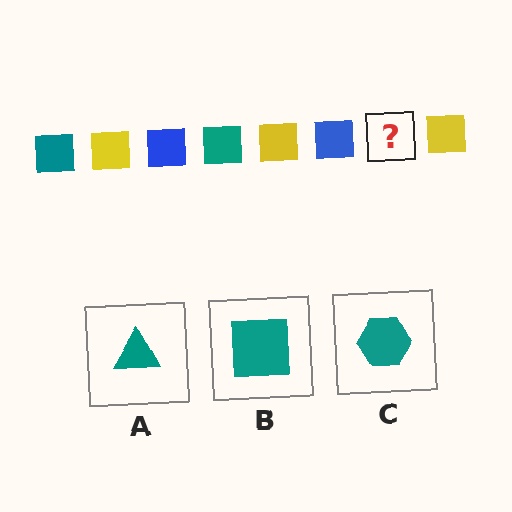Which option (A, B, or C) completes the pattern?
B.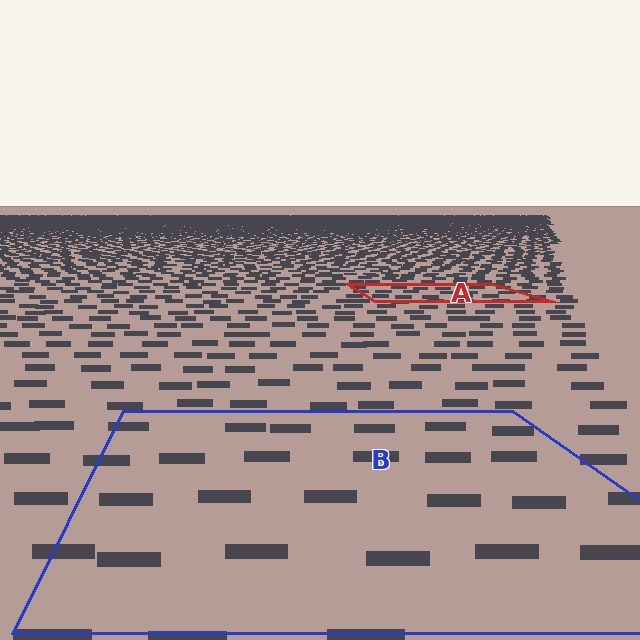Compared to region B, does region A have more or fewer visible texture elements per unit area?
Region A has more texture elements per unit area — they are packed more densely because it is farther away.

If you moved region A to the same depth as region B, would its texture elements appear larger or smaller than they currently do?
They would appear larger. At a closer depth, the same texture elements are projected at a bigger on-screen size.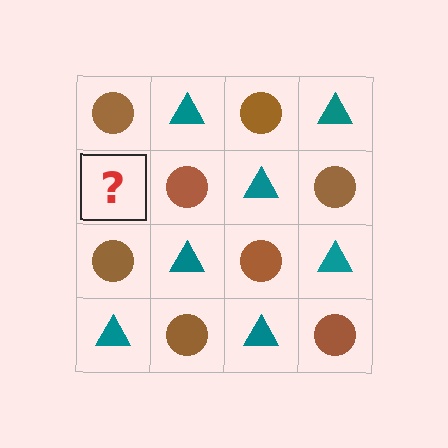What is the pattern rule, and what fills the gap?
The rule is that it alternates brown circle and teal triangle in a checkerboard pattern. The gap should be filled with a teal triangle.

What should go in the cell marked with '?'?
The missing cell should contain a teal triangle.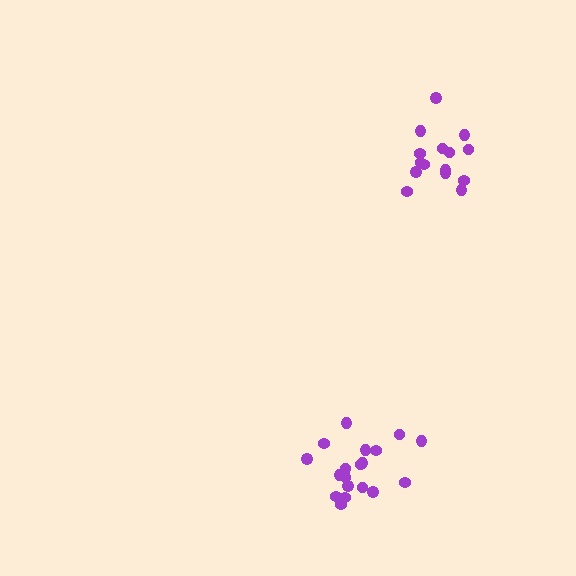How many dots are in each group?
Group 1: 20 dots, Group 2: 15 dots (35 total).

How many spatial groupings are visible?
There are 2 spatial groupings.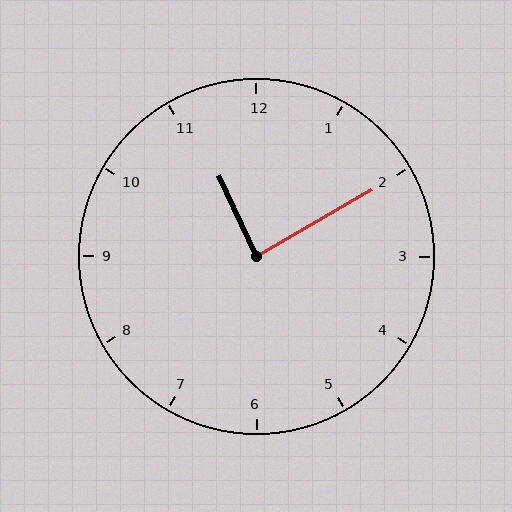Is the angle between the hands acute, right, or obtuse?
It is right.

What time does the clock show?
11:10.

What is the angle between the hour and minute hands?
Approximately 85 degrees.